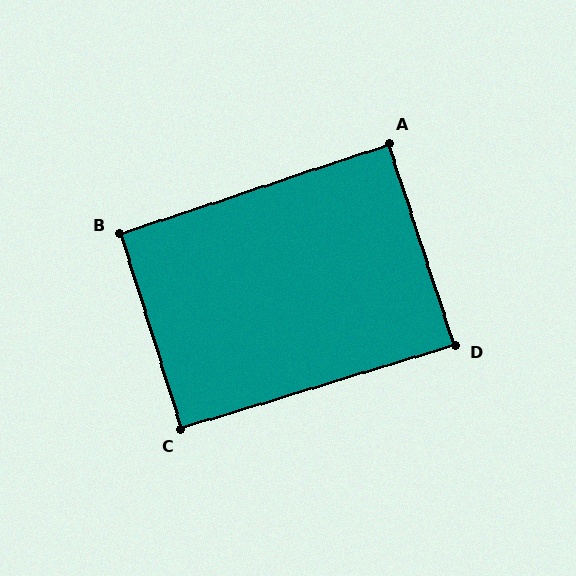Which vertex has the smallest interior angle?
D, at approximately 89 degrees.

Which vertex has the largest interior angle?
B, at approximately 91 degrees.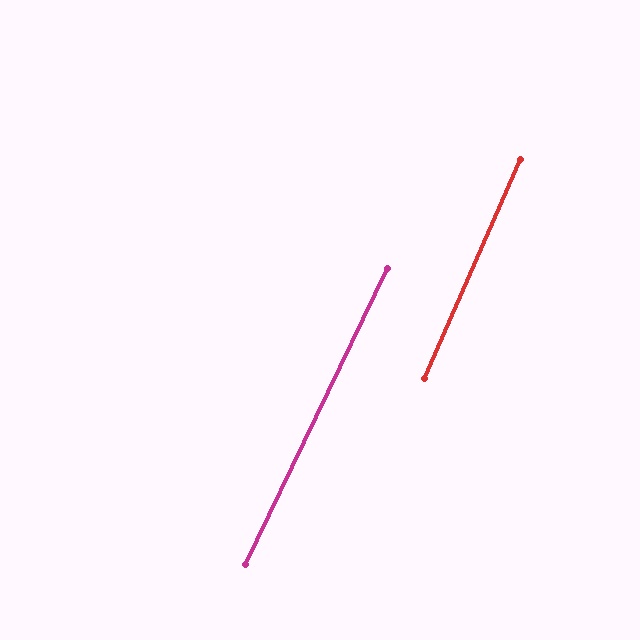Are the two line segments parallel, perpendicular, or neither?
Parallel — their directions differ by only 2.0°.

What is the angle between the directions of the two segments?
Approximately 2 degrees.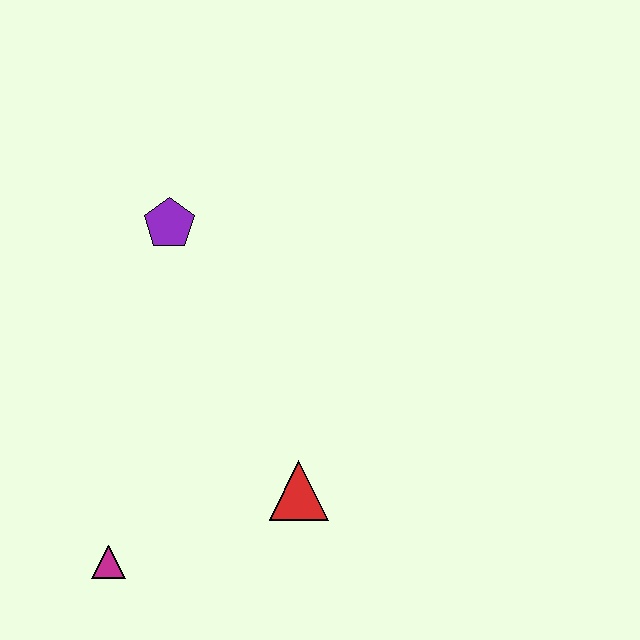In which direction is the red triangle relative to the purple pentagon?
The red triangle is below the purple pentagon.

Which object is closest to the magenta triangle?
The red triangle is closest to the magenta triangle.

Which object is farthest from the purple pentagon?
The magenta triangle is farthest from the purple pentagon.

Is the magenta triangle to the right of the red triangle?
No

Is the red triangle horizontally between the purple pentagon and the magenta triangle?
No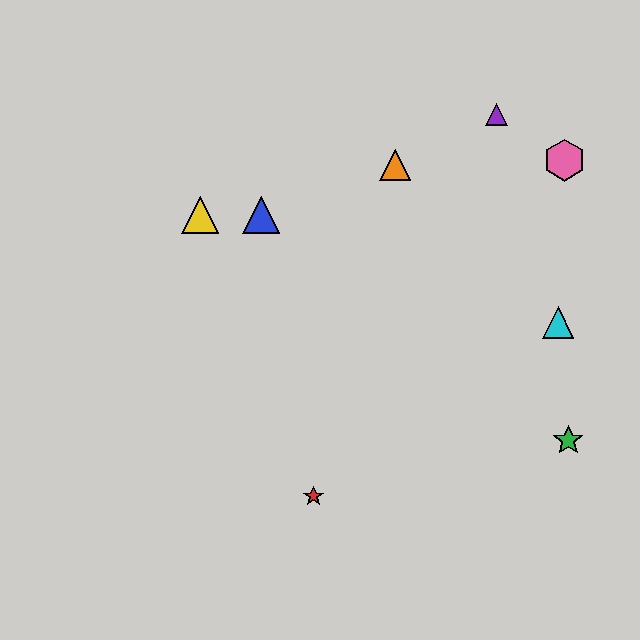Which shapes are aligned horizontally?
The blue triangle, the yellow triangle are aligned horizontally.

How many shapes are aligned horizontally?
2 shapes (the blue triangle, the yellow triangle) are aligned horizontally.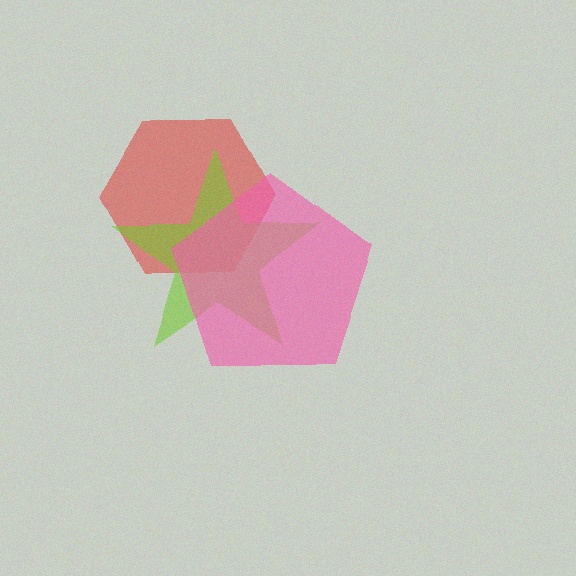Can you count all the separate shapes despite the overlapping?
Yes, there are 3 separate shapes.